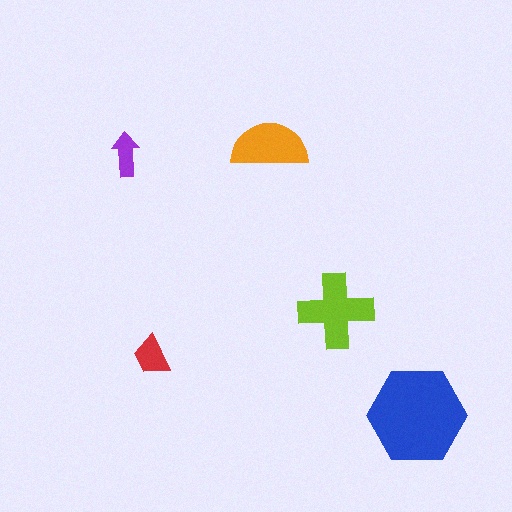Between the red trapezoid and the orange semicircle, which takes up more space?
The orange semicircle.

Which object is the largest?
The blue hexagon.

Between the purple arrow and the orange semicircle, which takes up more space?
The orange semicircle.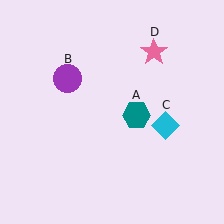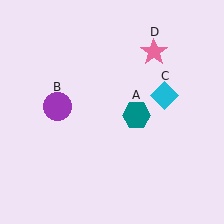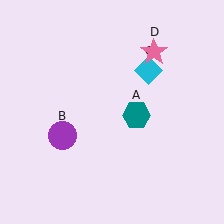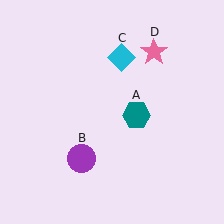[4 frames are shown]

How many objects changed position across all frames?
2 objects changed position: purple circle (object B), cyan diamond (object C).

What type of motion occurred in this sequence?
The purple circle (object B), cyan diamond (object C) rotated counterclockwise around the center of the scene.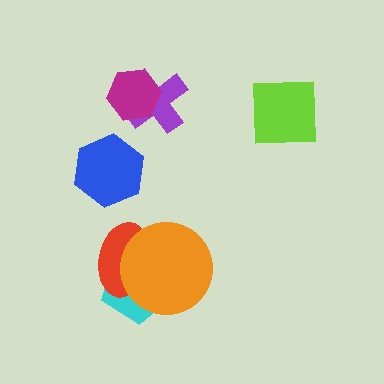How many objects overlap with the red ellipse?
2 objects overlap with the red ellipse.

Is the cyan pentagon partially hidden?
Yes, it is partially covered by another shape.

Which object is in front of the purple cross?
The magenta hexagon is in front of the purple cross.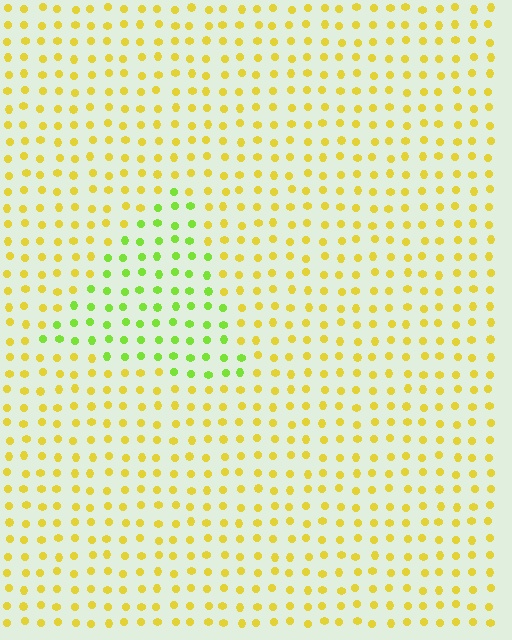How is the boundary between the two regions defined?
The boundary is defined purely by a slight shift in hue (about 43 degrees). Spacing, size, and orientation are identical on both sides.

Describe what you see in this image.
The image is filled with small yellow elements in a uniform arrangement. A triangle-shaped region is visible where the elements are tinted to a slightly different hue, forming a subtle color boundary.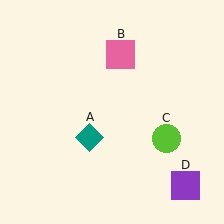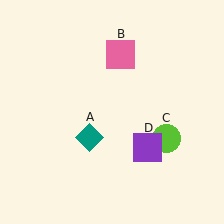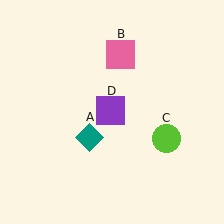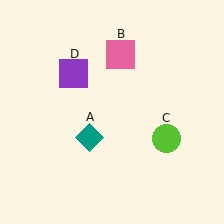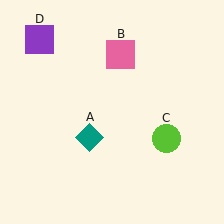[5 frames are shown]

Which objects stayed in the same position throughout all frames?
Teal diamond (object A) and pink square (object B) and lime circle (object C) remained stationary.